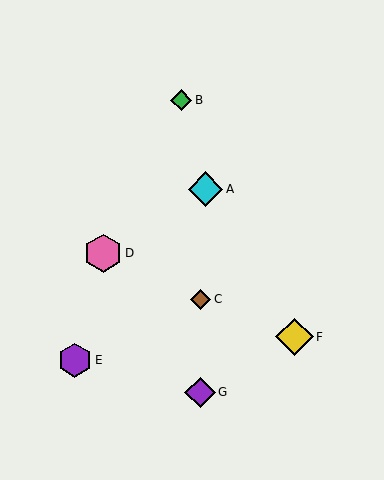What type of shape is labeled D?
Shape D is a pink hexagon.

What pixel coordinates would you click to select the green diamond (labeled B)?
Click at (181, 100) to select the green diamond B.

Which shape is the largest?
The yellow diamond (labeled F) is the largest.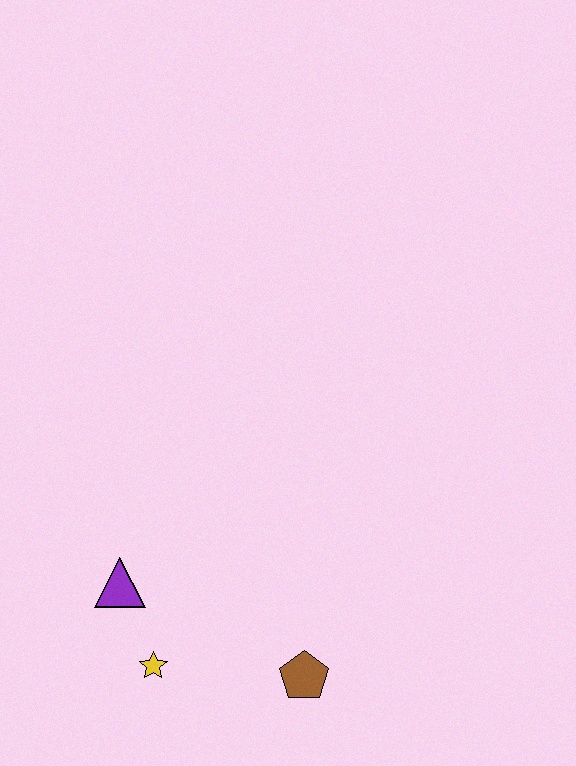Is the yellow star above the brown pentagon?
Yes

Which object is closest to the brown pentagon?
The yellow star is closest to the brown pentagon.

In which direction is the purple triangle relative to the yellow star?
The purple triangle is above the yellow star.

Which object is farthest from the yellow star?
The brown pentagon is farthest from the yellow star.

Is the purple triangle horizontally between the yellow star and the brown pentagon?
No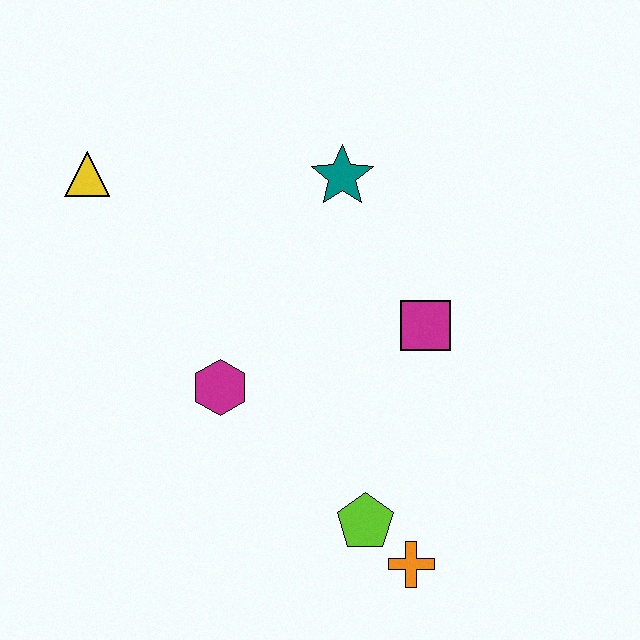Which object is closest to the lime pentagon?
The orange cross is closest to the lime pentagon.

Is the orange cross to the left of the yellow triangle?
No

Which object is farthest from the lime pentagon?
The yellow triangle is farthest from the lime pentagon.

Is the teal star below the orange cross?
No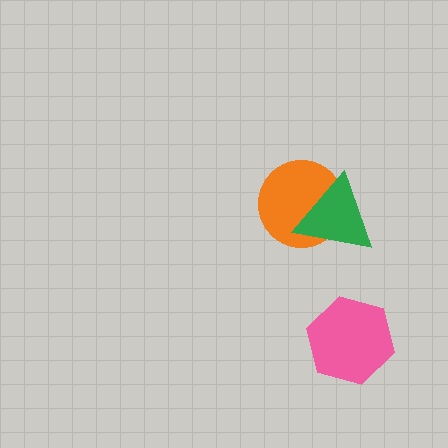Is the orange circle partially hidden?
Yes, it is partially covered by another shape.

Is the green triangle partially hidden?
No, no other shape covers it.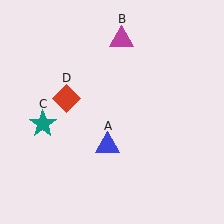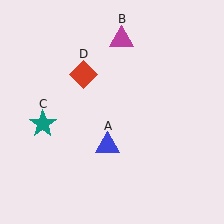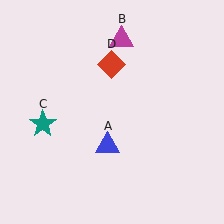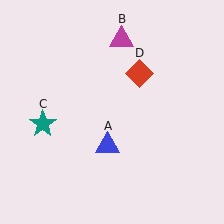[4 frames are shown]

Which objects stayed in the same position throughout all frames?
Blue triangle (object A) and magenta triangle (object B) and teal star (object C) remained stationary.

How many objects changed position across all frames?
1 object changed position: red diamond (object D).